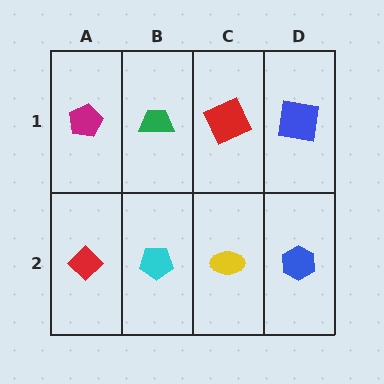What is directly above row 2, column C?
A red square.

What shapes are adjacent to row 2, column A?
A magenta pentagon (row 1, column A), a cyan pentagon (row 2, column B).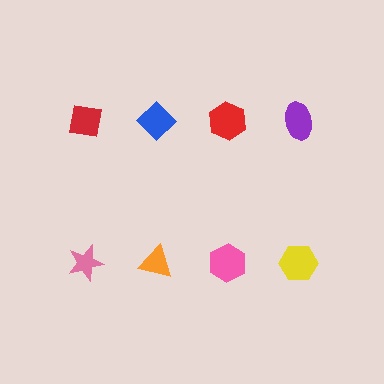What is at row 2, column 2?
An orange triangle.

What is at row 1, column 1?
A red square.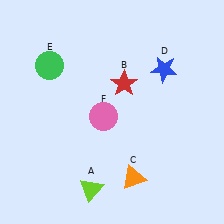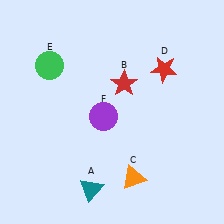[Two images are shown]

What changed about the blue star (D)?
In Image 1, D is blue. In Image 2, it changed to red.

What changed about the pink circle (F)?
In Image 1, F is pink. In Image 2, it changed to purple.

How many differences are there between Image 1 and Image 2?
There are 3 differences between the two images.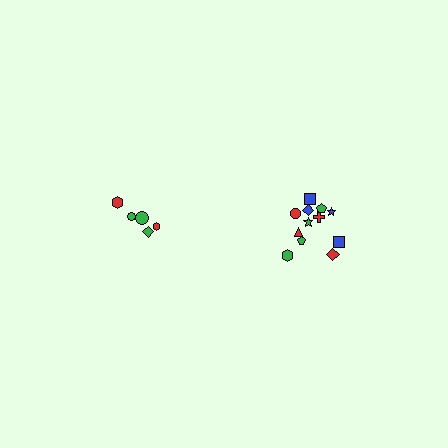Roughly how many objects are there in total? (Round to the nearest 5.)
Roughly 15 objects in total.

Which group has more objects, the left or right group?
The right group.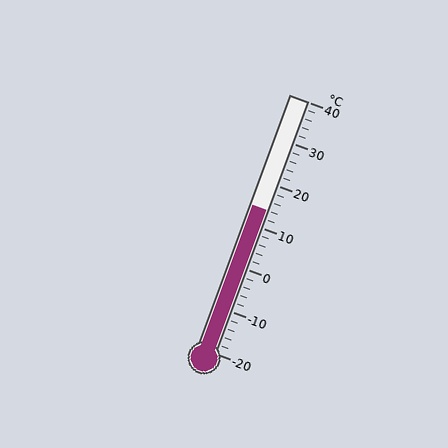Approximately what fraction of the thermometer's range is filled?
The thermometer is filled to approximately 55% of its range.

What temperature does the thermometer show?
The thermometer shows approximately 14°C.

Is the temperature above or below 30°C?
The temperature is below 30°C.